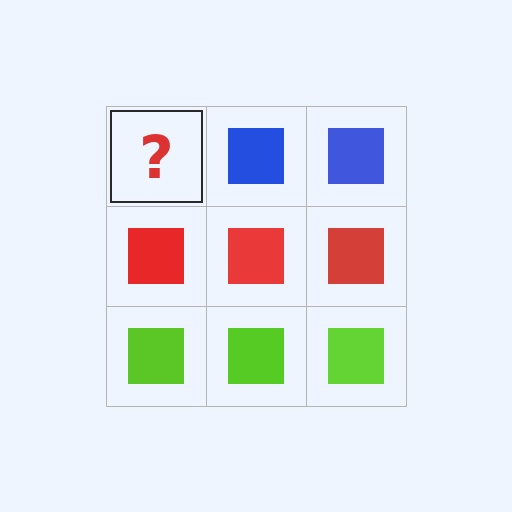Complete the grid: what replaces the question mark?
The question mark should be replaced with a blue square.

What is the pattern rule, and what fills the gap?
The rule is that each row has a consistent color. The gap should be filled with a blue square.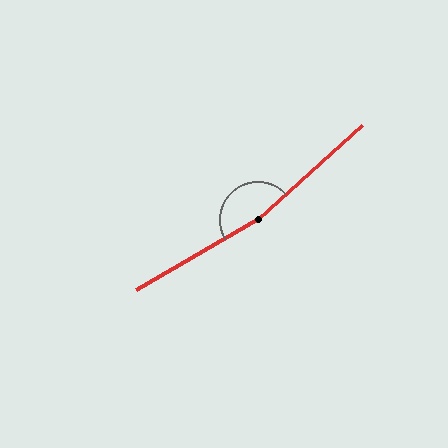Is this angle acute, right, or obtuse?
It is obtuse.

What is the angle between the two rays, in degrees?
Approximately 168 degrees.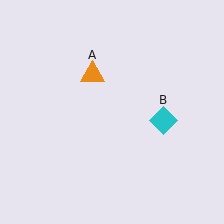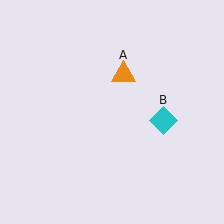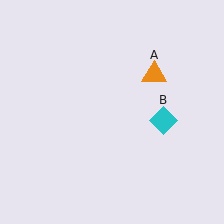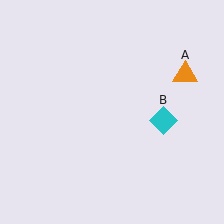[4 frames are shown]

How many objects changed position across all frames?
1 object changed position: orange triangle (object A).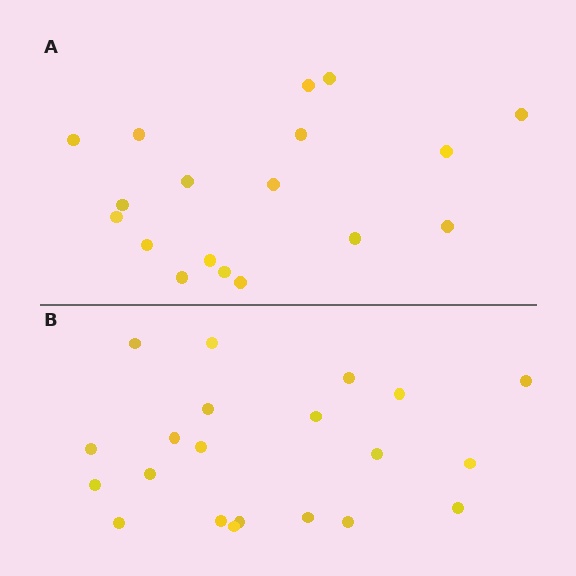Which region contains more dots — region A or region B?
Region B (the bottom region) has more dots.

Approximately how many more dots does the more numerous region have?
Region B has just a few more — roughly 2 or 3 more dots than region A.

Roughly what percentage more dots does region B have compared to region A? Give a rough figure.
About 15% more.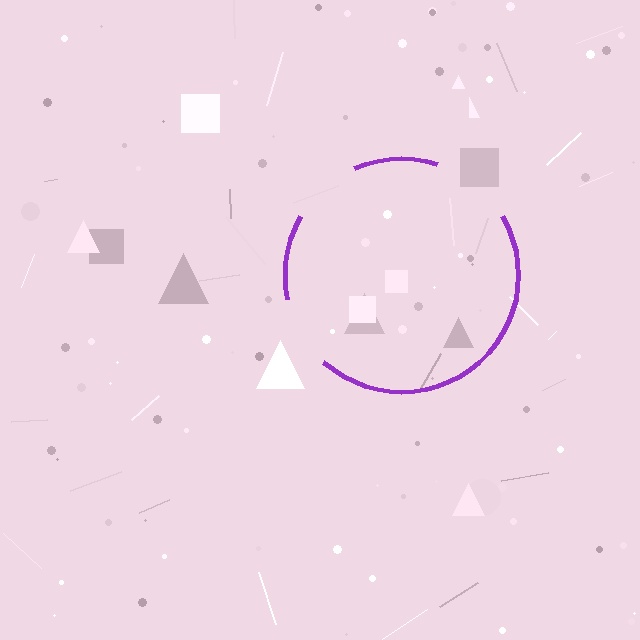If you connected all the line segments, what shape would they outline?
They would outline a circle.